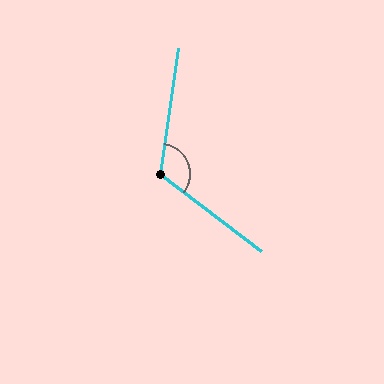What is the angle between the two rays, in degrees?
Approximately 120 degrees.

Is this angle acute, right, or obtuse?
It is obtuse.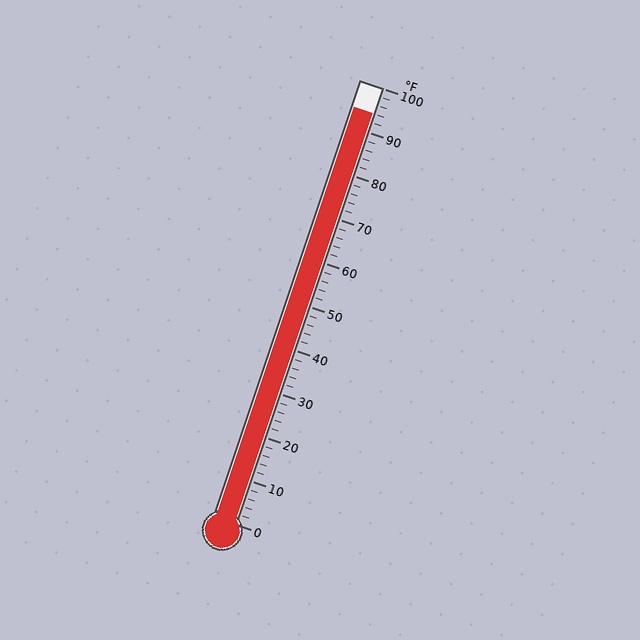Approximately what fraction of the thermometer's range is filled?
The thermometer is filled to approximately 95% of its range.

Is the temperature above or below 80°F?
The temperature is above 80°F.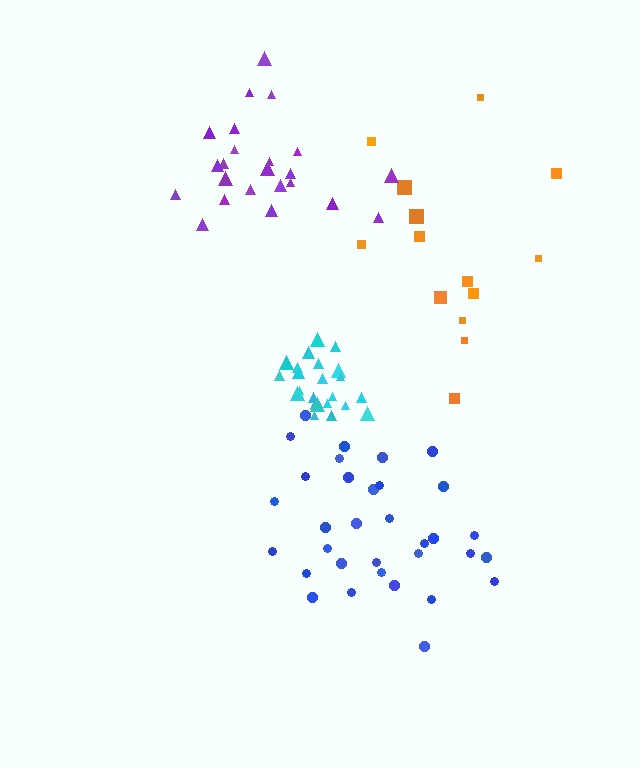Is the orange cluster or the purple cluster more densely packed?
Purple.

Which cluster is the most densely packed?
Cyan.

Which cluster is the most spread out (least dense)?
Orange.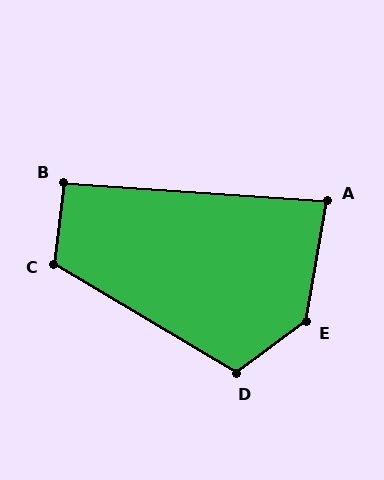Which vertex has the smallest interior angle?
A, at approximately 84 degrees.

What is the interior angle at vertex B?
Approximately 93 degrees (approximately right).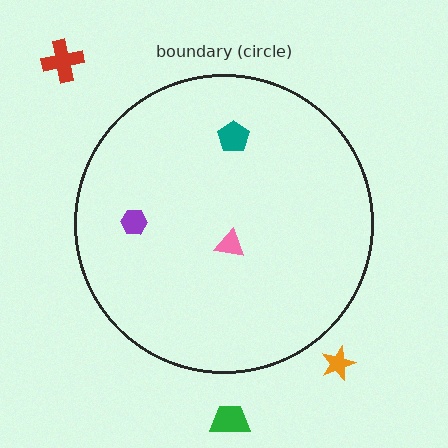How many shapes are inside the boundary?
3 inside, 3 outside.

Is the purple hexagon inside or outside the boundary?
Inside.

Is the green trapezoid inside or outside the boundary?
Outside.